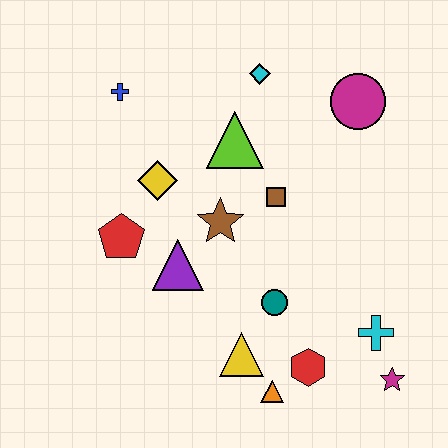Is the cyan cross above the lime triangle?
No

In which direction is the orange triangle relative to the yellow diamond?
The orange triangle is below the yellow diamond.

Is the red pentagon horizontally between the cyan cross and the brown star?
No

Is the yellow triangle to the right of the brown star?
Yes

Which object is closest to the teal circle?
The yellow triangle is closest to the teal circle.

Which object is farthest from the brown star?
The magenta star is farthest from the brown star.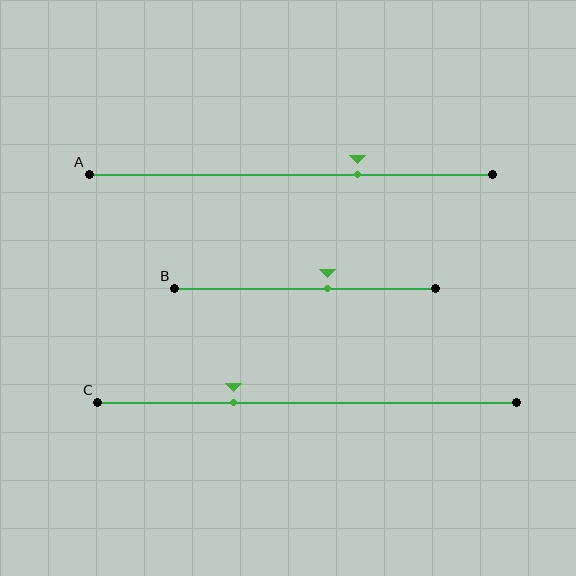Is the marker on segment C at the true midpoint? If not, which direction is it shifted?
No, the marker on segment C is shifted to the left by about 18% of the segment length.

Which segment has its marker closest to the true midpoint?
Segment B has its marker closest to the true midpoint.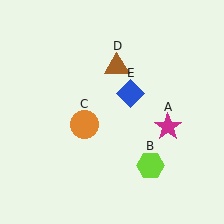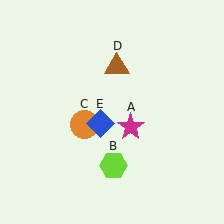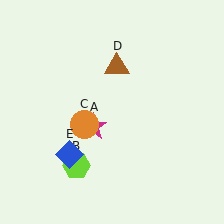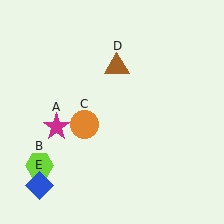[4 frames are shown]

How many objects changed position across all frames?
3 objects changed position: magenta star (object A), lime hexagon (object B), blue diamond (object E).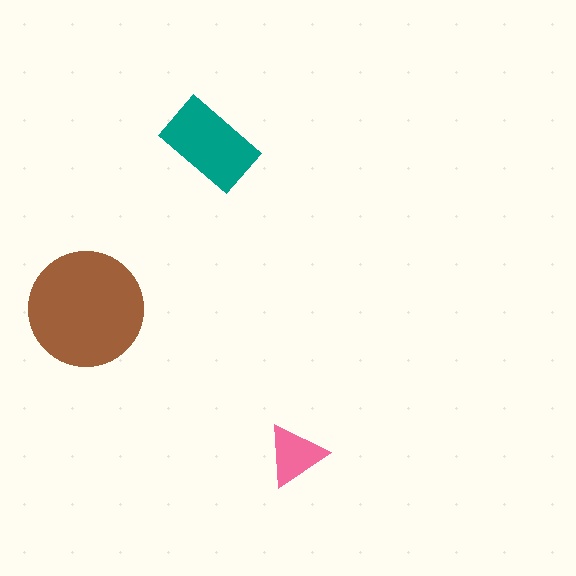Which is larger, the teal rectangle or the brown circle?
The brown circle.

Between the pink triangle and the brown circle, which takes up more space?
The brown circle.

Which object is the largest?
The brown circle.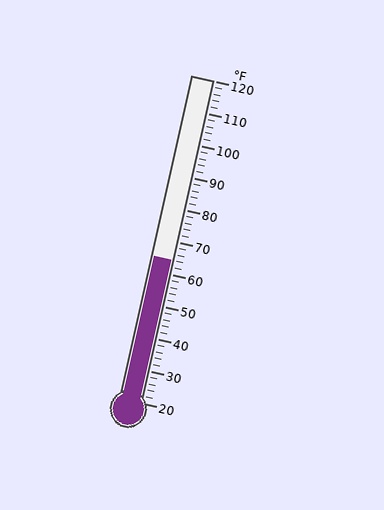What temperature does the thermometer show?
The thermometer shows approximately 64°F.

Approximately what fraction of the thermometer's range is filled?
The thermometer is filled to approximately 45% of its range.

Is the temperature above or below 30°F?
The temperature is above 30°F.